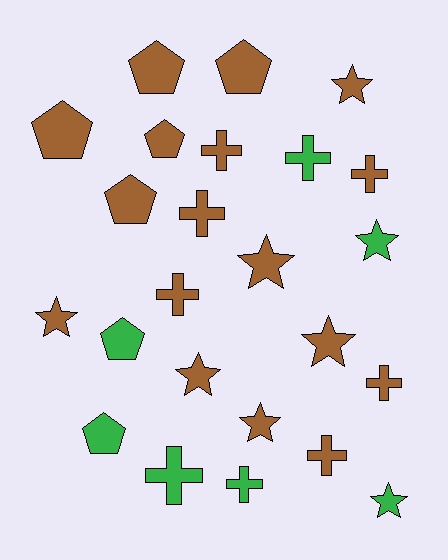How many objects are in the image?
There are 24 objects.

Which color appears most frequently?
Brown, with 17 objects.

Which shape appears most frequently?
Cross, with 9 objects.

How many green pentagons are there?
There are 2 green pentagons.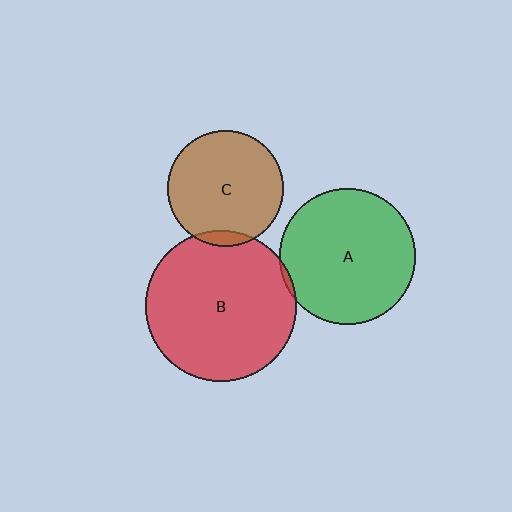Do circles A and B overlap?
Yes.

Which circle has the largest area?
Circle B (red).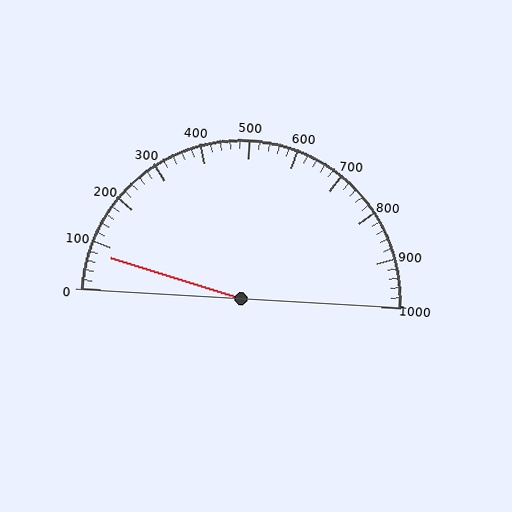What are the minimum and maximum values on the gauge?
The gauge ranges from 0 to 1000.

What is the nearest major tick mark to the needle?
The nearest major tick mark is 100.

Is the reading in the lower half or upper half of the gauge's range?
The reading is in the lower half of the range (0 to 1000).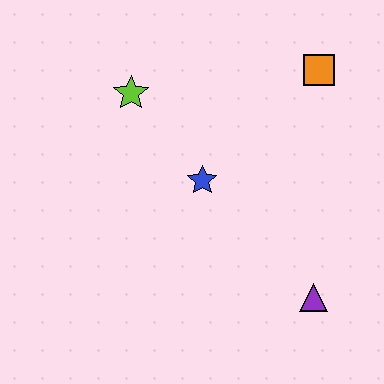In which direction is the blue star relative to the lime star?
The blue star is below the lime star.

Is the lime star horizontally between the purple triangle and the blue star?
No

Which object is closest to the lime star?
The blue star is closest to the lime star.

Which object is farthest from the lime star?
The purple triangle is farthest from the lime star.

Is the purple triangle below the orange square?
Yes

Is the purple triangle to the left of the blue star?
No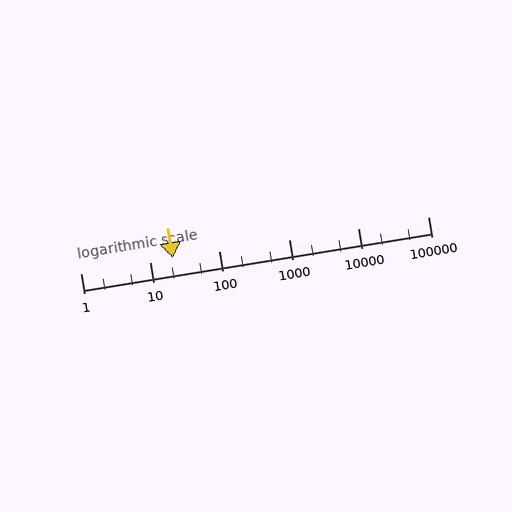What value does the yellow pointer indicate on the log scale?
The pointer indicates approximately 21.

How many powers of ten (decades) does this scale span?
The scale spans 5 decades, from 1 to 100000.